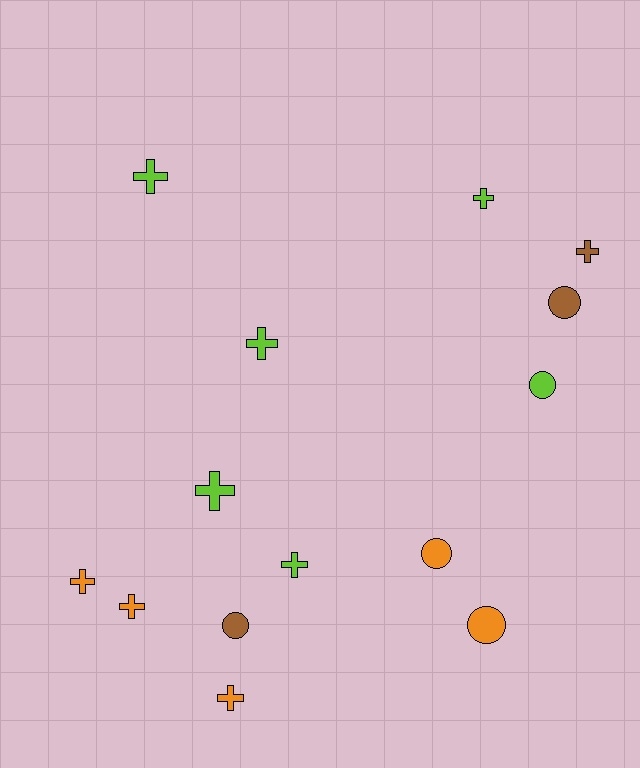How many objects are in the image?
There are 14 objects.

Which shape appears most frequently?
Cross, with 9 objects.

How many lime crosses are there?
There are 5 lime crosses.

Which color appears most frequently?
Lime, with 6 objects.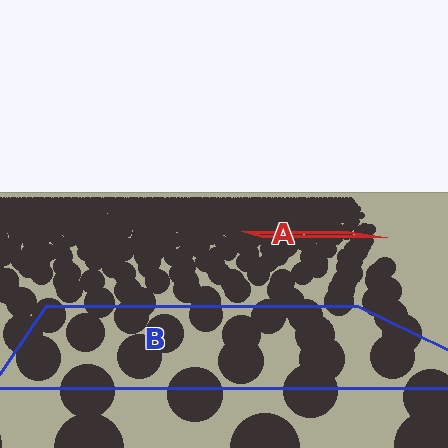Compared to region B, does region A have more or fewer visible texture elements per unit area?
Region A has more texture elements per unit area — they are packed more densely because it is farther away.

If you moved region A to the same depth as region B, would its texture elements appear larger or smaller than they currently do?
They would appear larger. At a closer depth, the same texture elements are projected at a bigger on-screen size.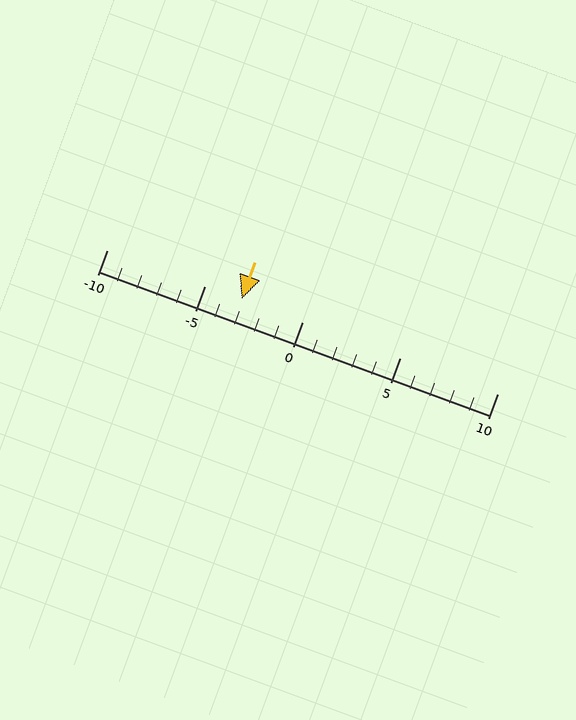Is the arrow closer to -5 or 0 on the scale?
The arrow is closer to -5.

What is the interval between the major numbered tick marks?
The major tick marks are spaced 5 units apart.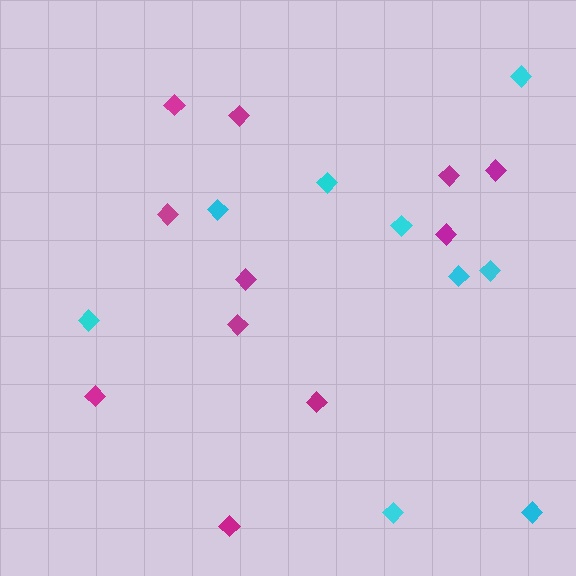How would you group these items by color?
There are 2 groups: one group of magenta diamonds (11) and one group of cyan diamonds (9).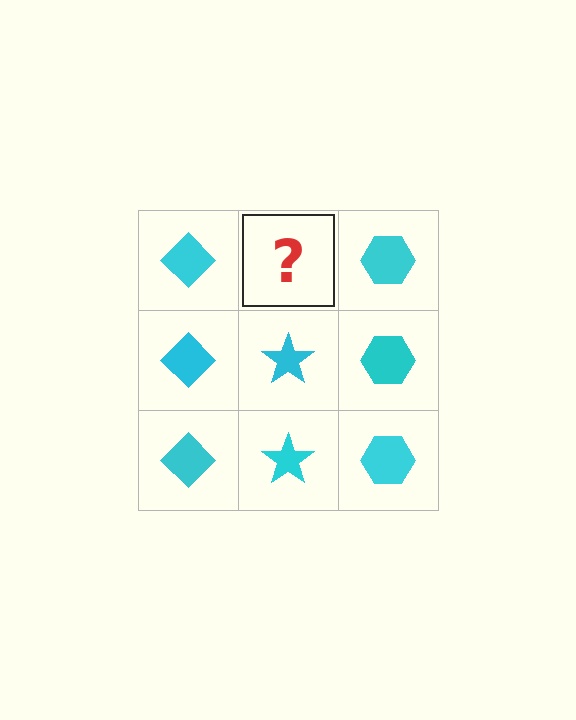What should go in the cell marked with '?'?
The missing cell should contain a cyan star.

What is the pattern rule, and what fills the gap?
The rule is that each column has a consistent shape. The gap should be filled with a cyan star.